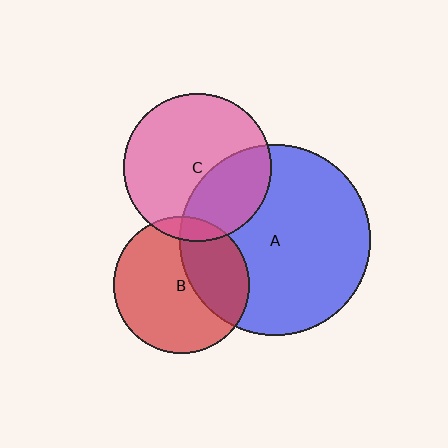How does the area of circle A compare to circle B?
Approximately 2.0 times.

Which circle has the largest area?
Circle A (blue).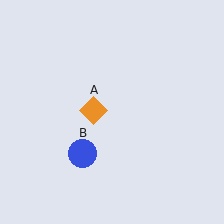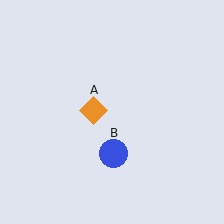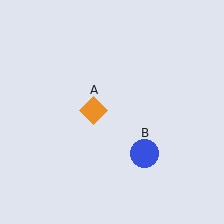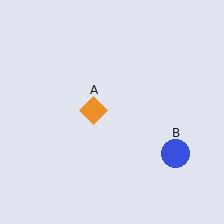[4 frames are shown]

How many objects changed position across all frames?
1 object changed position: blue circle (object B).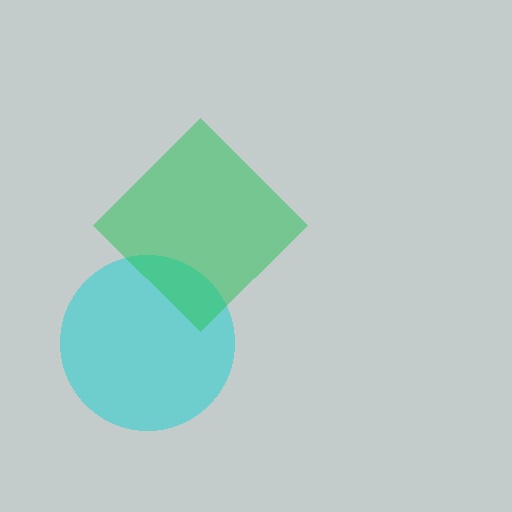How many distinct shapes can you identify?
There are 2 distinct shapes: a cyan circle, a green diamond.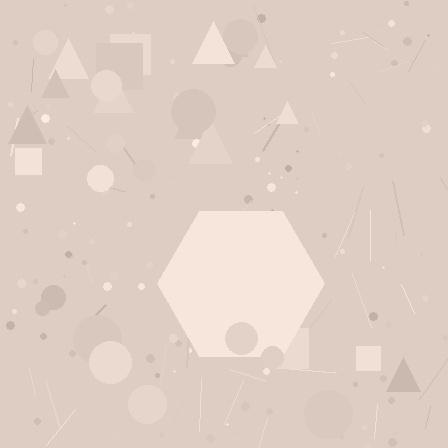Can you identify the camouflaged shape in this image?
The camouflaged shape is a hexagon.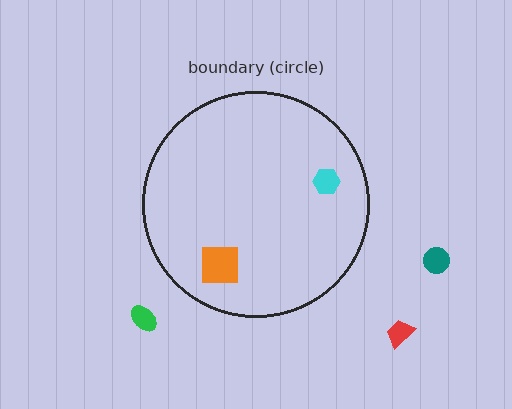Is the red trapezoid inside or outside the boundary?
Outside.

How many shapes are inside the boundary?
2 inside, 3 outside.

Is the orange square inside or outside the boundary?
Inside.